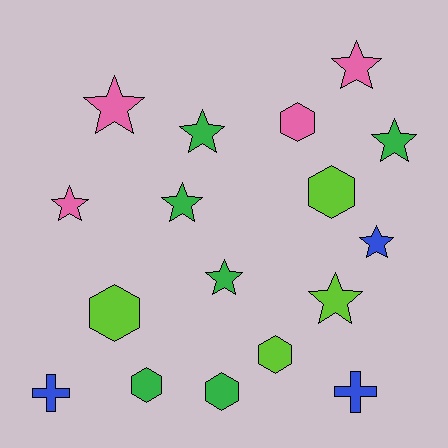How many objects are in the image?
There are 17 objects.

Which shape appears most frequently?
Star, with 9 objects.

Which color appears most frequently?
Green, with 6 objects.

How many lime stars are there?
There is 1 lime star.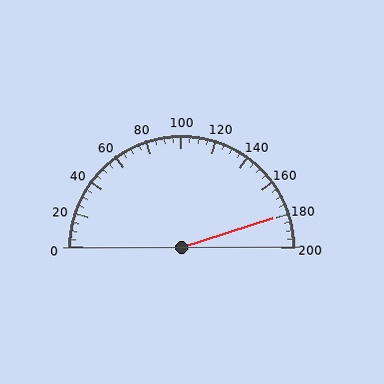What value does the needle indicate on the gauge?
The needle indicates approximately 180.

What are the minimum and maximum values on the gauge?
The gauge ranges from 0 to 200.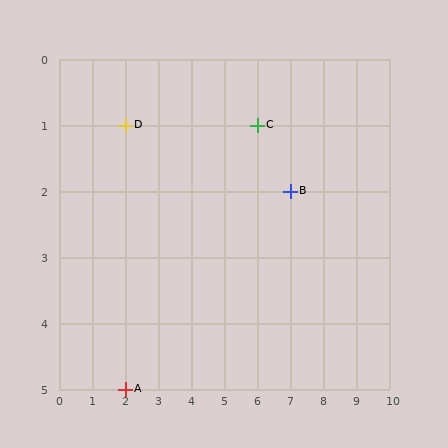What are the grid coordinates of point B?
Point B is at grid coordinates (7, 2).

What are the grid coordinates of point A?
Point A is at grid coordinates (2, 5).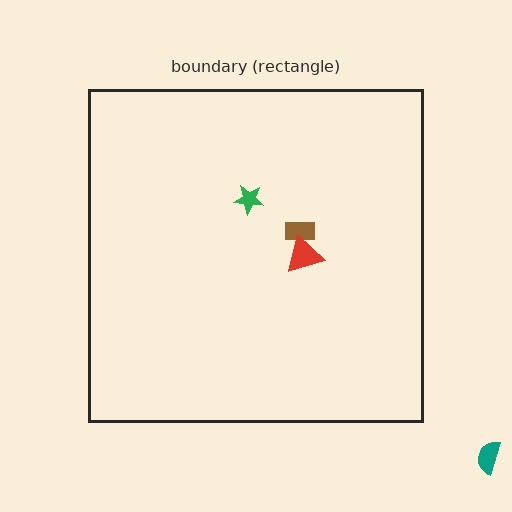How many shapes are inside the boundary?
3 inside, 1 outside.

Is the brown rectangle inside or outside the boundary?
Inside.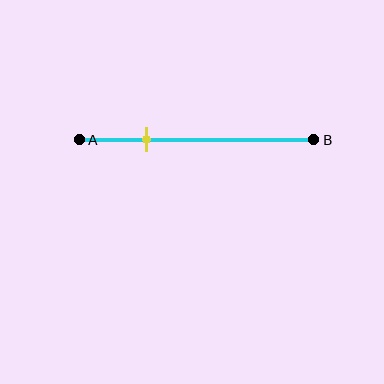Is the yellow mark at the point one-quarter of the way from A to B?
No, the mark is at about 30% from A, not at the 25% one-quarter point.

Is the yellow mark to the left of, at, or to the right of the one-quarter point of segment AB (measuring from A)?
The yellow mark is to the right of the one-quarter point of segment AB.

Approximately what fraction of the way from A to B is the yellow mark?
The yellow mark is approximately 30% of the way from A to B.